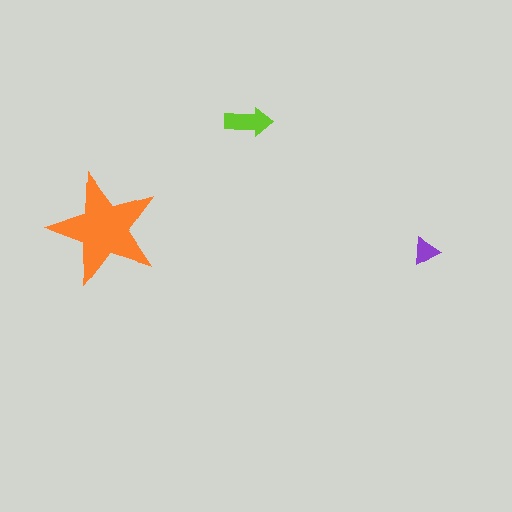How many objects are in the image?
There are 3 objects in the image.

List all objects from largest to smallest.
The orange star, the lime arrow, the purple triangle.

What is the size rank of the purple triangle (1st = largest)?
3rd.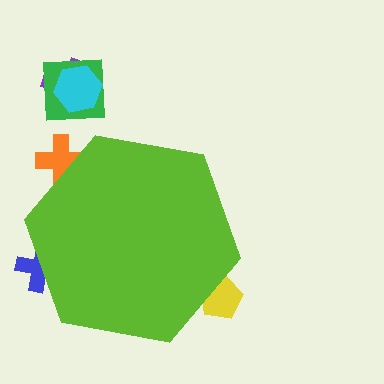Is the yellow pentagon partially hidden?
Yes, the yellow pentagon is partially hidden behind the lime hexagon.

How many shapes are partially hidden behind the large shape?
3 shapes are partially hidden.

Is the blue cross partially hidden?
Yes, the blue cross is partially hidden behind the lime hexagon.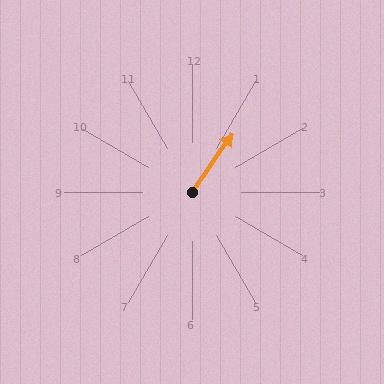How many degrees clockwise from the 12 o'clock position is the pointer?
Approximately 34 degrees.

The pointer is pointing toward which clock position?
Roughly 1 o'clock.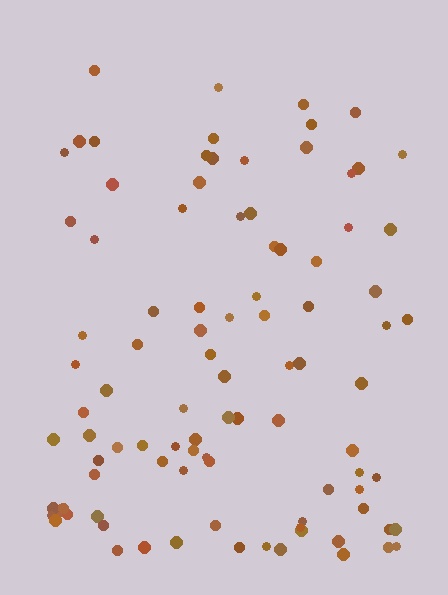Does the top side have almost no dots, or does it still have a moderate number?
Still a moderate number, just noticeably fewer than the bottom.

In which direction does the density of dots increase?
From top to bottom, with the bottom side densest.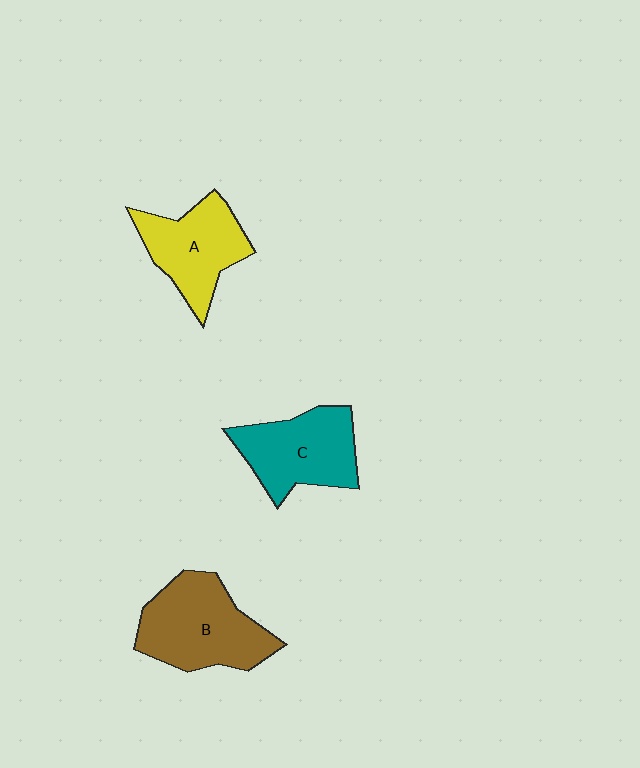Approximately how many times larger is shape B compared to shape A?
Approximately 1.2 times.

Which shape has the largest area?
Shape B (brown).